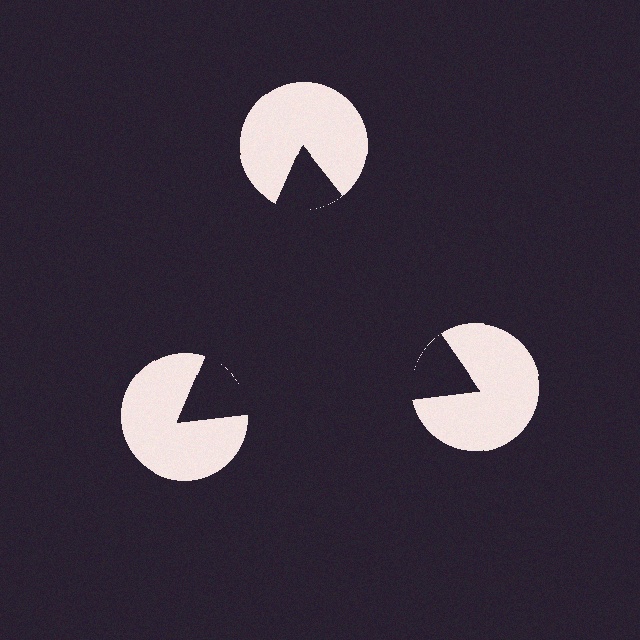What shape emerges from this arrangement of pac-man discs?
An illusory triangle — its edges are inferred from the aligned wedge cuts in the pac-man discs, not physically drawn.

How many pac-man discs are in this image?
There are 3 — one at each vertex of the illusory triangle.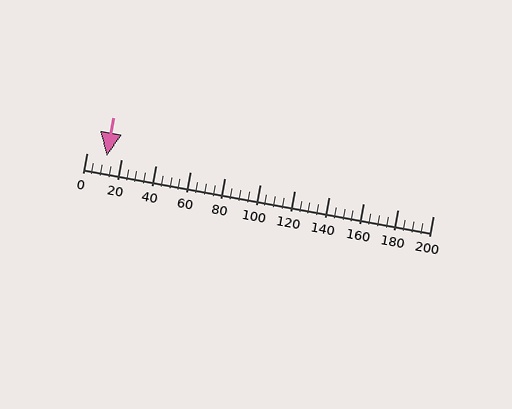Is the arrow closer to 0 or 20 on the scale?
The arrow is closer to 20.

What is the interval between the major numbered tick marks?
The major tick marks are spaced 20 units apart.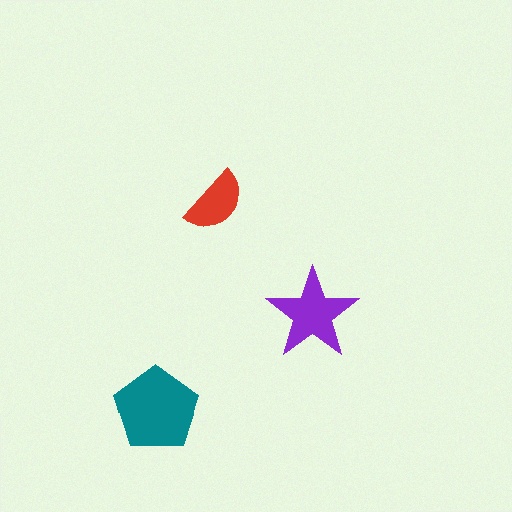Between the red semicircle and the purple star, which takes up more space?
The purple star.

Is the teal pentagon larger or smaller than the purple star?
Larger.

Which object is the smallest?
The red semicircle.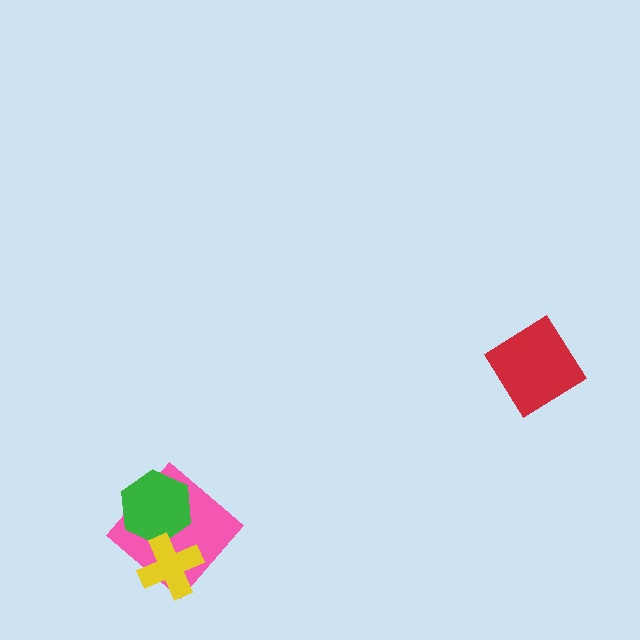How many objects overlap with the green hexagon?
2 objects overlap with the green hexagon.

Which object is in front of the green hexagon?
The yellow cross is in front of the green hexagon.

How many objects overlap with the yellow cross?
2 objects overlap with the yellow cross.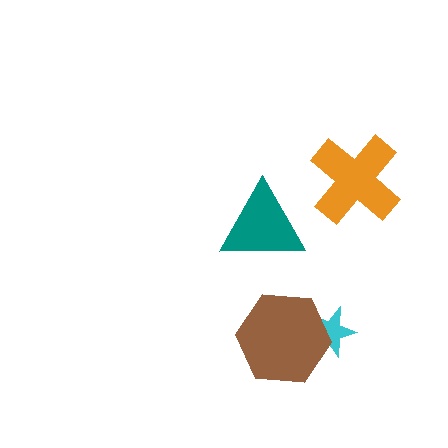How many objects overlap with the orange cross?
0 objects overlap with the orange cross.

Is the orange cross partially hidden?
No, no other shape covers it.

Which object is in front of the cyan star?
The brown hexagon is in front of the cyan star.